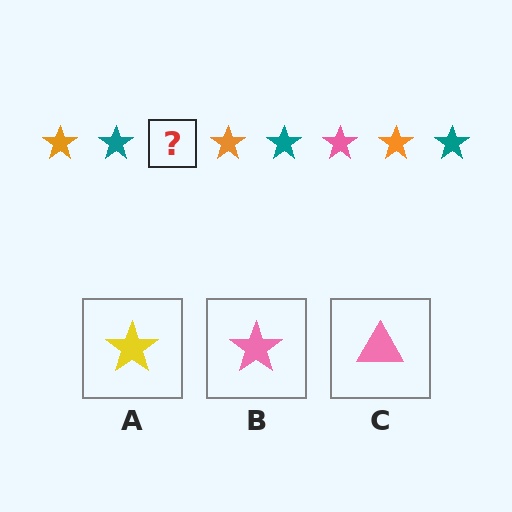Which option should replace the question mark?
Option B.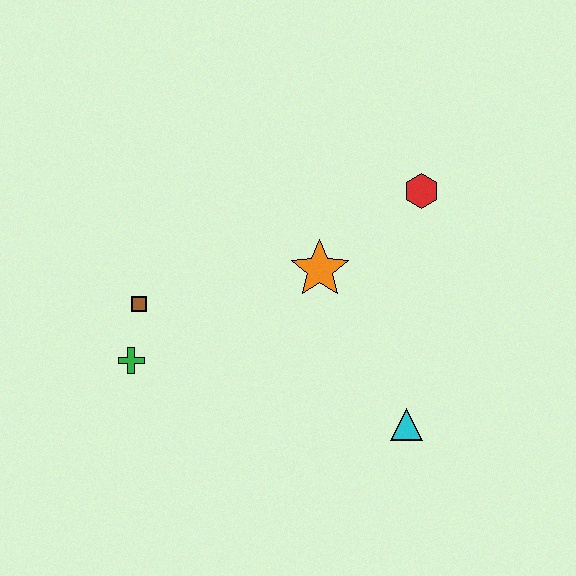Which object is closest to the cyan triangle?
The orange star is closest to the cyan triangle.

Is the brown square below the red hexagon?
Yes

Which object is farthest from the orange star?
The green cross is farthest from the orange star.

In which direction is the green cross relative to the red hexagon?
The green cross is to the left of the red hexagon.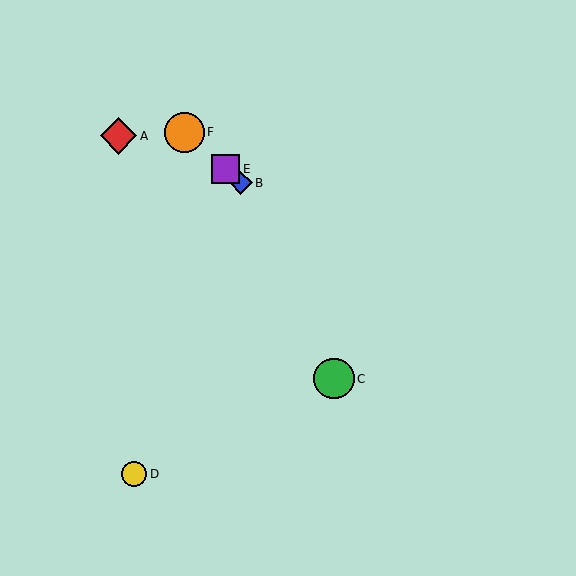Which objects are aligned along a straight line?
Objects B, E, F are aligned along a straight line.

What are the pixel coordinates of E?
Object E is at (225, 169).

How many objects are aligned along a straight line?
3 objects (B, E, F) are aligned along a straight line.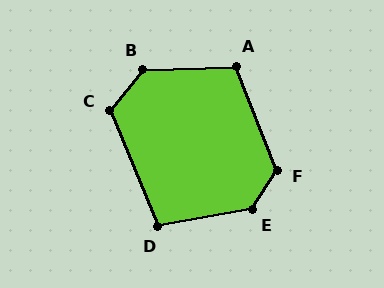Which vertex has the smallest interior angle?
D, at approximately 103 degrees.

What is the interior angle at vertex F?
Approximately 126 degrees (obtuse).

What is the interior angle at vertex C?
Approximately 118 degrees (obtuse).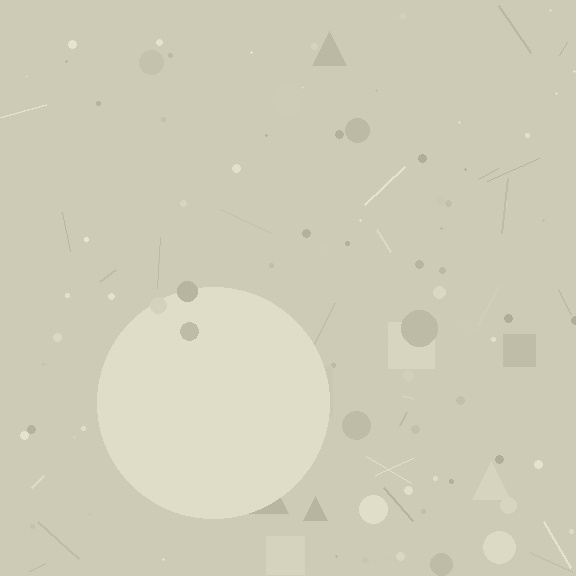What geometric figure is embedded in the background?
A circle is embedded in the background.